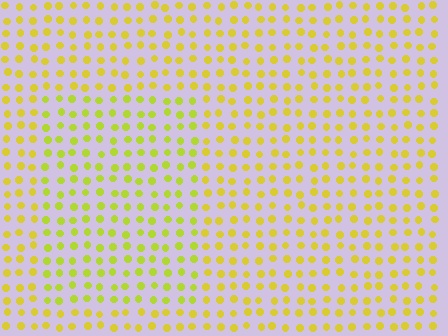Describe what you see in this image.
The image is filled with small yellow elements in a uniform arrangement. A rectangle-shaped region is visible where the elements are tinted to a slightly different hue, forming a subtle color boundary.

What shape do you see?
I see a rectangle.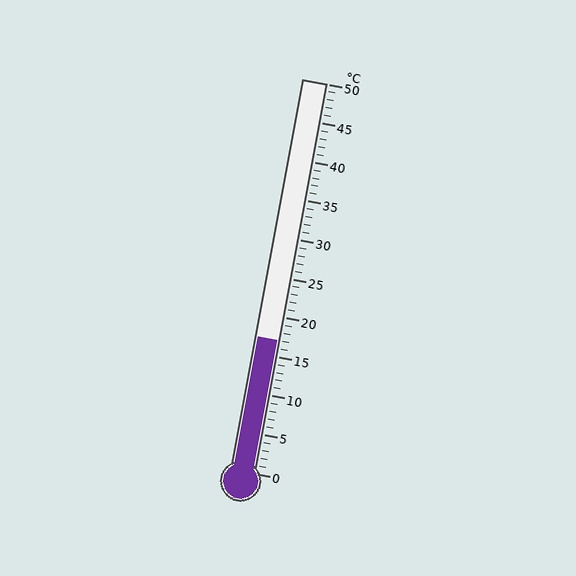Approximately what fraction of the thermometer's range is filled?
The thermometer is filled to approximately 35% of its range.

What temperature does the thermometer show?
The thermometer shows approximately 17°C.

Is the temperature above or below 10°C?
The temperature is above 10°C.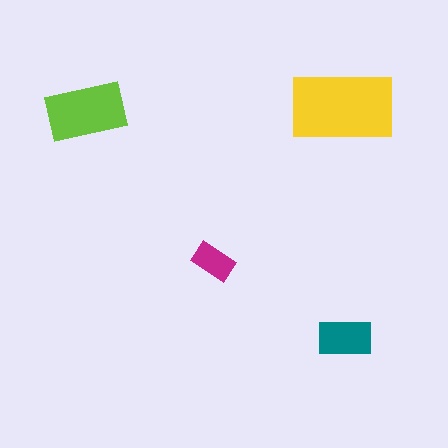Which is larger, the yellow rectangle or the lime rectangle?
The yellow one.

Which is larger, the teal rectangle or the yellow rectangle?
The yellow one.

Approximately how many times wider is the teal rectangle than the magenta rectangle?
About 1.5 times wider.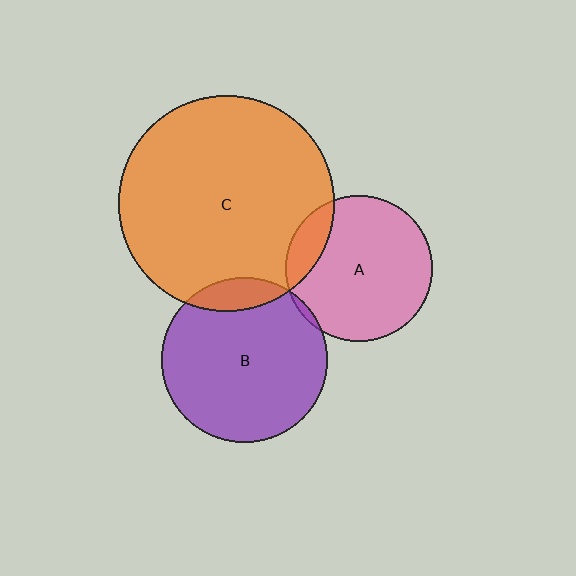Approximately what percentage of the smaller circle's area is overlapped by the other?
Approximately 5%.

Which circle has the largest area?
Circle C (orange).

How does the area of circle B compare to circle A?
Approximately 1.3 times.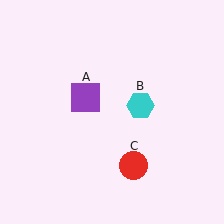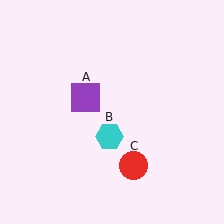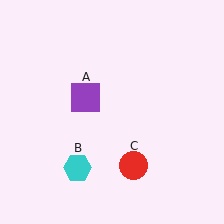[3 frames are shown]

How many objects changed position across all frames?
1 object changed position: cyan hexagon (object B).